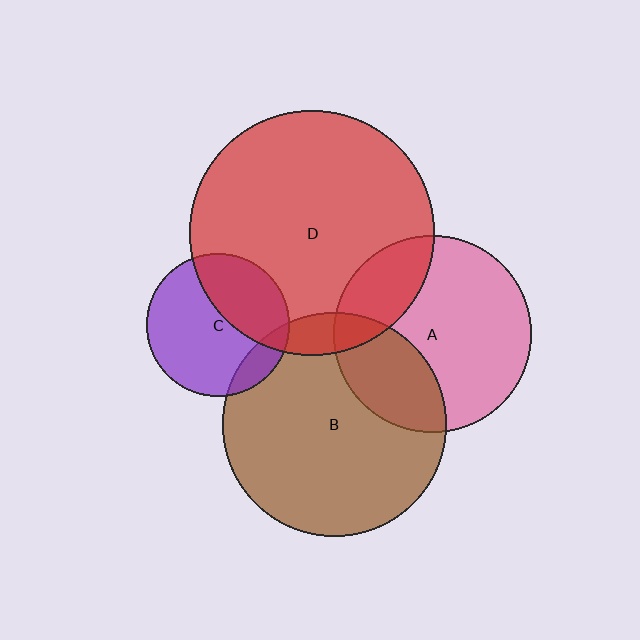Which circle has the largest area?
Circle D (red).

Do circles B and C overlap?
Yes.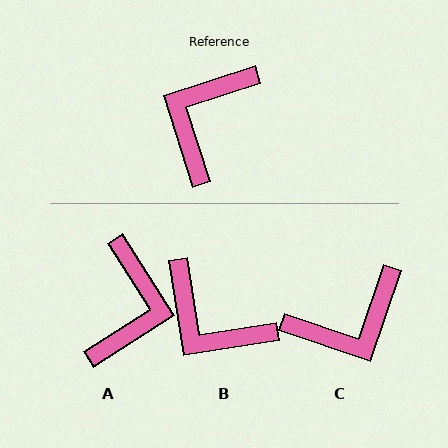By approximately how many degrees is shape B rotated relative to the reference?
Approximately 81 degrees counter-clockwise.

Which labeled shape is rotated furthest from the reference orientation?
A, about 166 degrees away.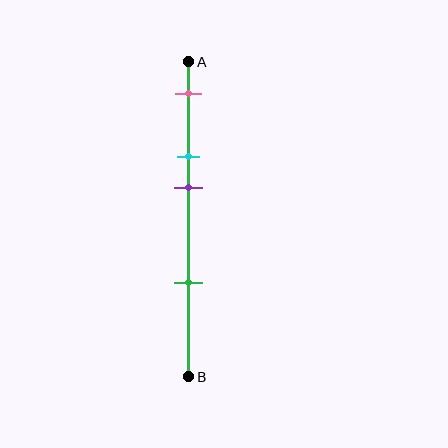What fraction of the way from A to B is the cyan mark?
The cyan mark is approximately 30% (0.3) of the way from A to B.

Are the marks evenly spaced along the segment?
No, the marks are not evenly spaced.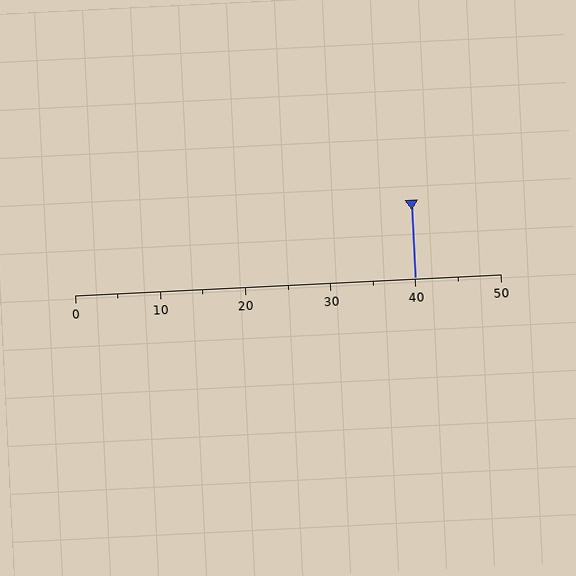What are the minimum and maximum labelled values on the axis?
The axis runs from 0 to 50.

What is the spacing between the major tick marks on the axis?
The major ticks are spaced 10 apart.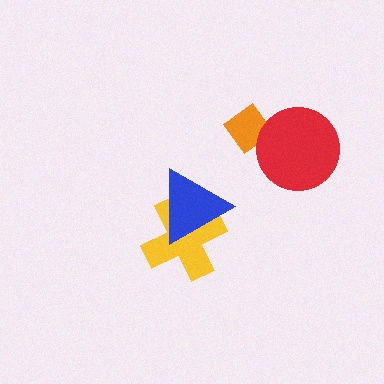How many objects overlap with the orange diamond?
1 object overlaps with the orange diamond.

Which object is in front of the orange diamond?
The red circle is in front of the orange diamond.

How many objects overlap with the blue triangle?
1 object overlaps with the blue triangle.